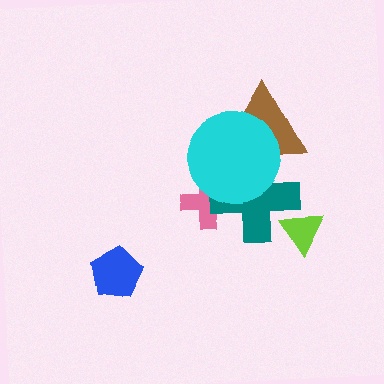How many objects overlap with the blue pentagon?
0 objects overlap with the blue pentagon.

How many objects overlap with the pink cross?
2 objects overlap with the pink cross.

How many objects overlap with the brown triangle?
2 objects overlap with the brown triangle.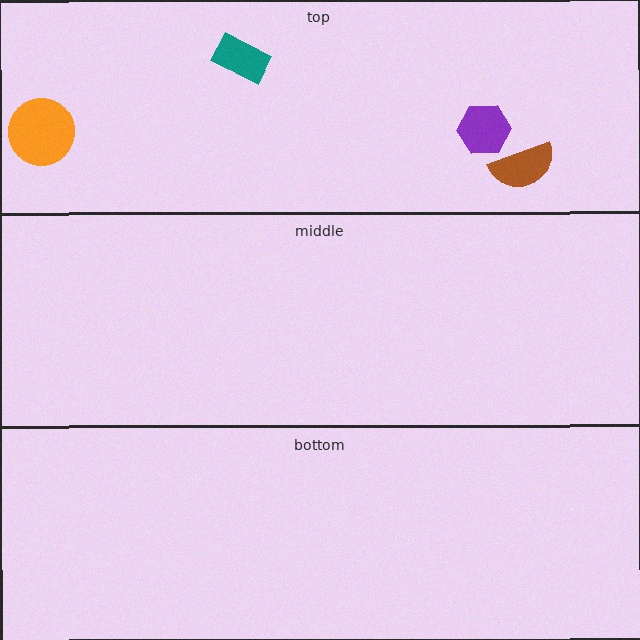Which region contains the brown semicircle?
The top region.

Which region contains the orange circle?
The top region.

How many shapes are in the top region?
4.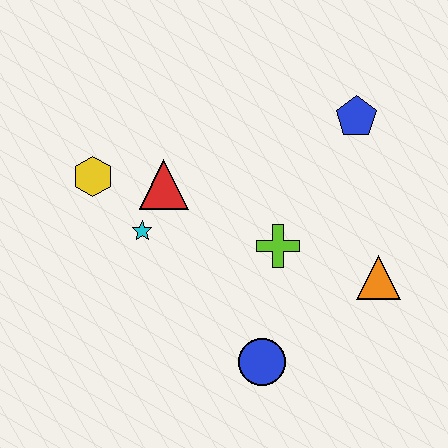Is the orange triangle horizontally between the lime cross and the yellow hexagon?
No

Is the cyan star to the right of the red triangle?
No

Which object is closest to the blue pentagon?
The lime cross is closest to the blue pentagon.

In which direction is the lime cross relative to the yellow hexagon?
The lime cross is to the right of the yellow hexagon.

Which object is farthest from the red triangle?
The orange triangle is farthest from the red triangle.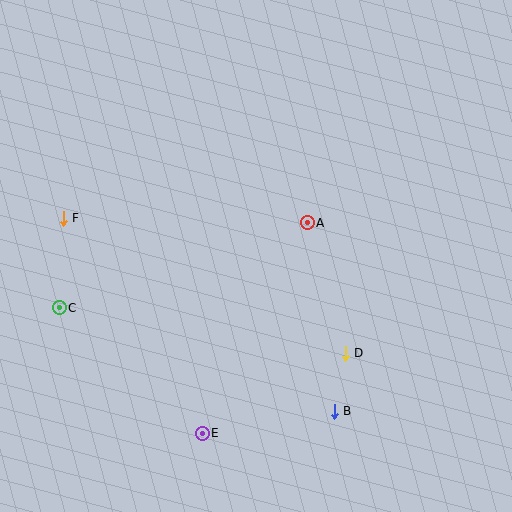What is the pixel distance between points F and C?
The distance between F and C is 90 pixels.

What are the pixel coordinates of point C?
Point C is at (59, 308).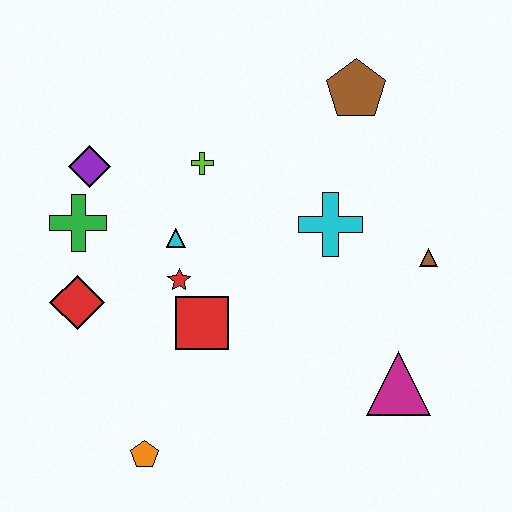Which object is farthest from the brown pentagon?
The orange pentagon is farthest from the brown pentagon.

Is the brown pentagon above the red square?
Yes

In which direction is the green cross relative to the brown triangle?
The green cross is to the left of the brown triangle.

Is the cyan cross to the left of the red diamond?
No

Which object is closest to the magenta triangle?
The brown triangle is closest to the magenta triangle.